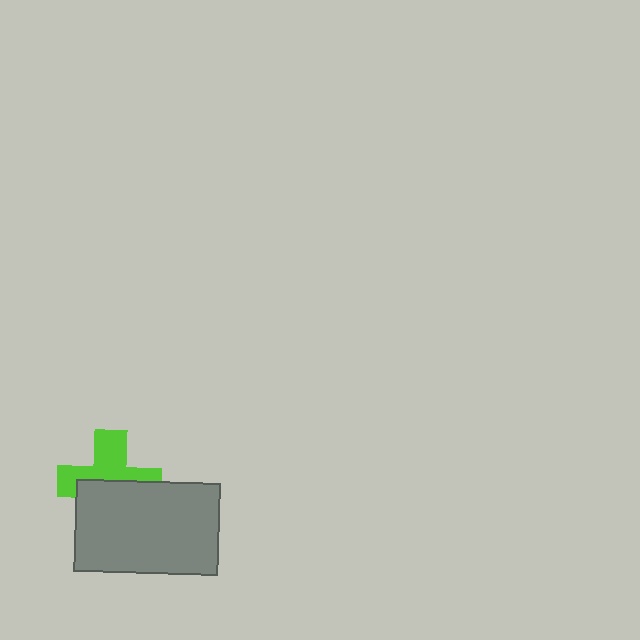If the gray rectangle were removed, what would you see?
You would see the complete lime cross.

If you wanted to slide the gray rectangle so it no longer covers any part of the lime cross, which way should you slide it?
Slide it down — that is the most direct way to separate the two shapes.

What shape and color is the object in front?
The object in front is a gray rectangle.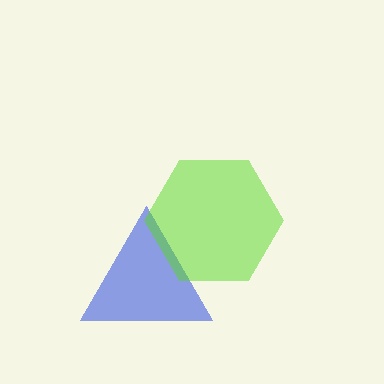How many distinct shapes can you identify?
There are 2 distinct shapes: a blue triangle, a lime hexagon.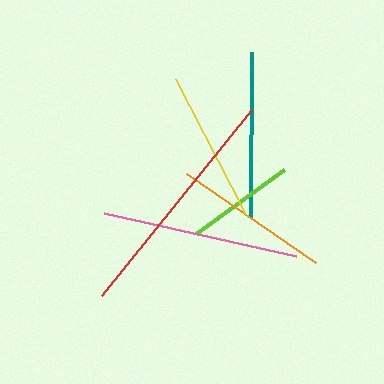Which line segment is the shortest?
The lime line is the shortest at approximately 109 pixels.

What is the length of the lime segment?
The lime segment is approximately 109 pixels long.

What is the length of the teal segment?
The teal segment is approximately 165 pixels long.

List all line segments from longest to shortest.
From longest to shortest: red, pink, teal, orange, yellow, lime.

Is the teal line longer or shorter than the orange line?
The teal line is longer than the orange line.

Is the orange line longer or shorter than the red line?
The red line is longer than the orange line.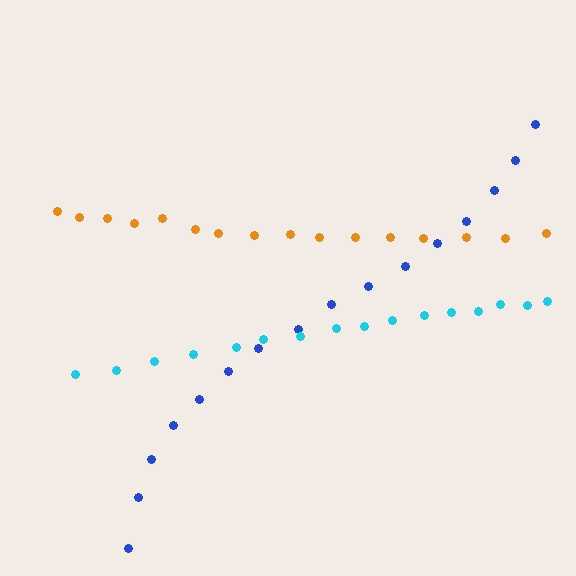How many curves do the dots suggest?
There are 3 distinct paths.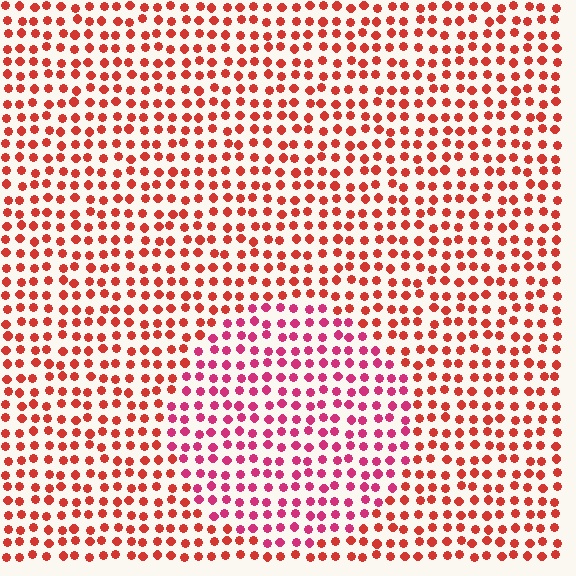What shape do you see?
I see a circle.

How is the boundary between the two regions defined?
The boundary is defined purely by a slight shift in hue (about 30 degrees). Spacing, size, and orientation are identical on both sides.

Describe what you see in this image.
The image is filled with small red elements in a uniform arrangement. A circle-shaped region is visible where the elements are tinted to a slightly different hue, forming a subtle color boundary.